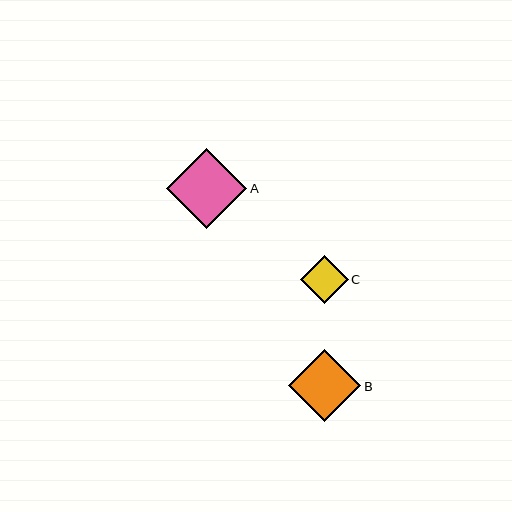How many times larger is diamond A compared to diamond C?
Diamond A is approximately 1.7 times the size of diamond C.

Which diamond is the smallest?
Diamond C is the smallest with a size of approximately 48 pixels.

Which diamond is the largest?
Diamond A is the largest with a size of approximately 80 pixels.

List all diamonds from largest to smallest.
From largest to smallest: A, B, C.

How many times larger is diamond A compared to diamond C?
Diamond A is approximately 1.7 times the size of diamond C.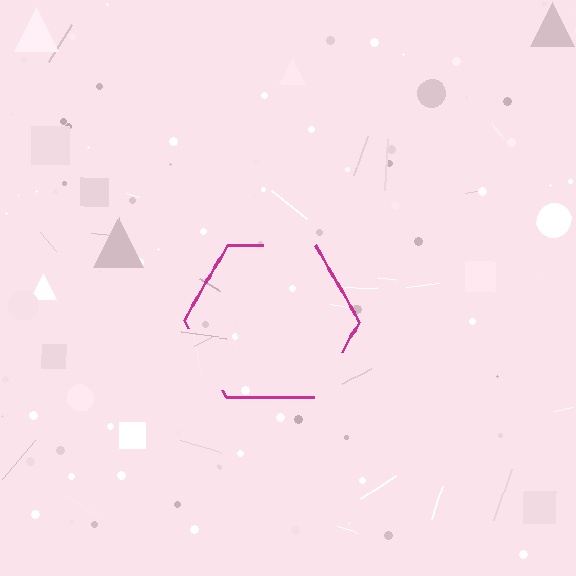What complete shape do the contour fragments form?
The contour fragments form a hexagon.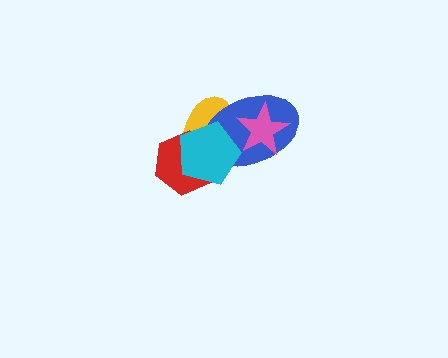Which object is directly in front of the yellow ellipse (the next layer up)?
The blue ellipse is directly in front of the yellow ellipse.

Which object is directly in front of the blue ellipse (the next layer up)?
The pink star is directly in front of the blue ellipse.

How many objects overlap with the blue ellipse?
4 objects overlap with the blue ellipse.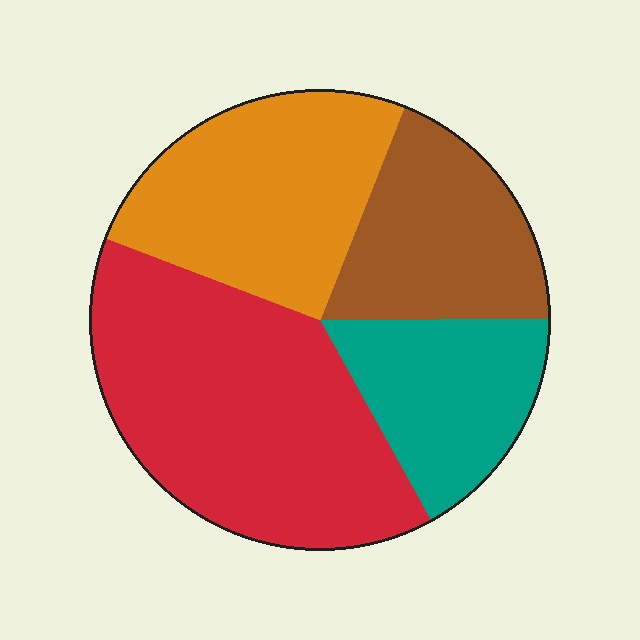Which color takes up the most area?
Red, at roughly 40%.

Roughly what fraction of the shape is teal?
Teal covers 17% of the shape.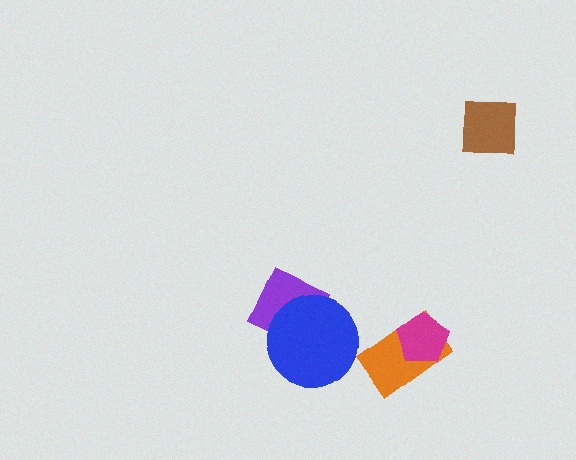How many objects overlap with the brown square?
0 objects overlap with the brown square.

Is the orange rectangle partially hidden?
Yes, it is partially covered by another shape.